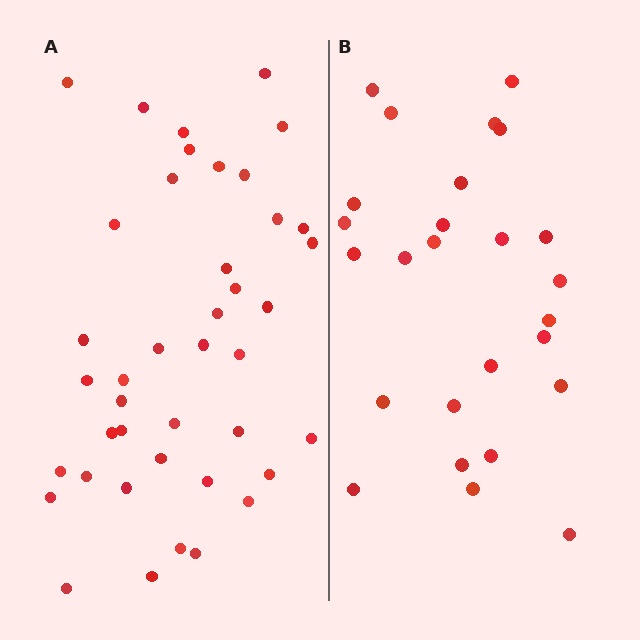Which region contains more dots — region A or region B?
Region A (the left region) has more dots.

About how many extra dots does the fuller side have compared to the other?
Region A has approximately 15 more dots than region B.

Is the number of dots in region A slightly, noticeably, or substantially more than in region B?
Region A has substantially more. The ratio is roughly 1.6 to 1.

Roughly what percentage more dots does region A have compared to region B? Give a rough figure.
About 60% more.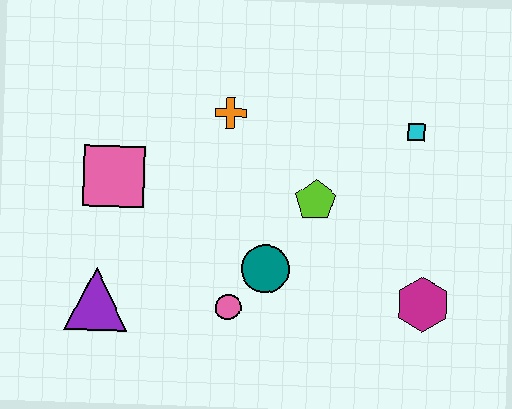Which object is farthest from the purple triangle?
The cyan square is farthest from the purple triangle.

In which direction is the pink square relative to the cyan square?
The pink square is to the left of the cyan square.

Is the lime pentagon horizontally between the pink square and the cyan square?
Yes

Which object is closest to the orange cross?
The lime pentagon is closest to the orange cross.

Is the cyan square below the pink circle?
No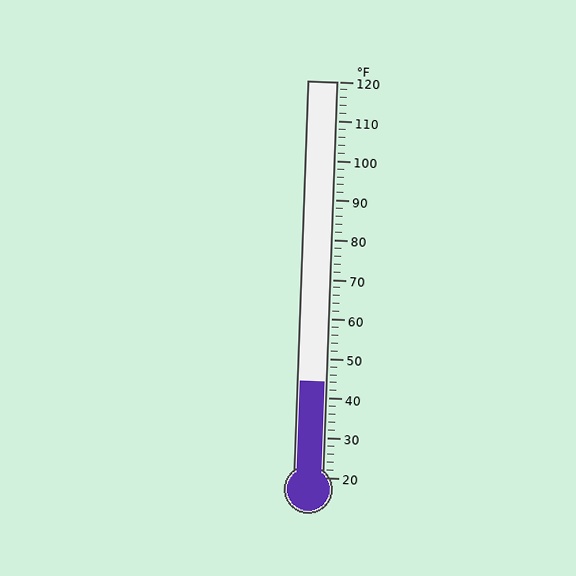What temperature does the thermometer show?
The thermometer shows approximately 44°F.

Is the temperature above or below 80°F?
The temperature is below 80°F.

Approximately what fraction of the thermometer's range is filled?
The thermometer is filled to approximately 25% of its range.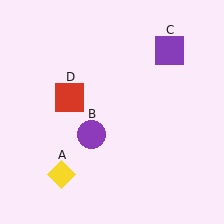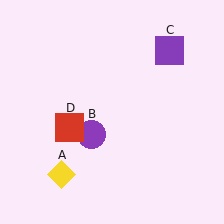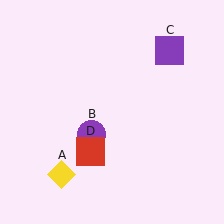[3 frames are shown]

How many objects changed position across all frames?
1 object changed position: red square (object D).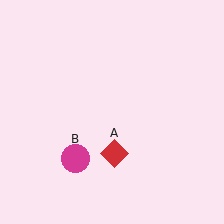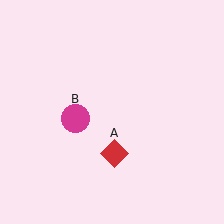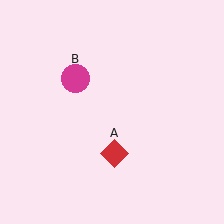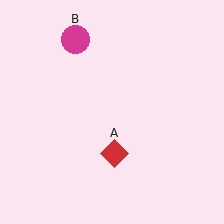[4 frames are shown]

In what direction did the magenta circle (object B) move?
The magenta circle (object B) moved up.